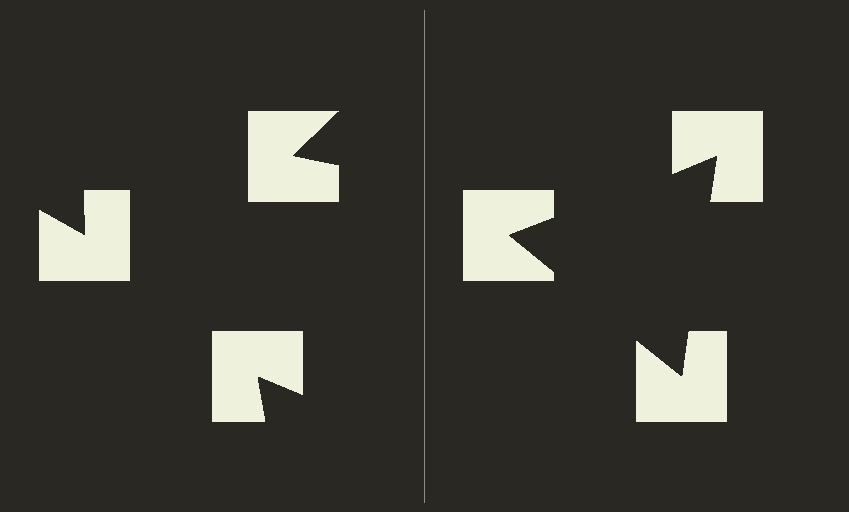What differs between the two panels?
The notched squares are positioned identically on both sides; only the wedge orientations differ. On the right they align to a triangle; on the left they are misaligned.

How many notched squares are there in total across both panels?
6 — 3 on each side.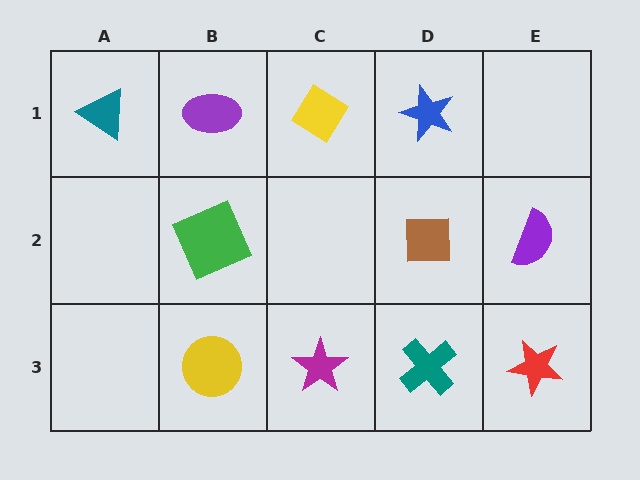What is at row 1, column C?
A yellow diamond.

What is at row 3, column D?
A teal cross.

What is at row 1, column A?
A teal triangle.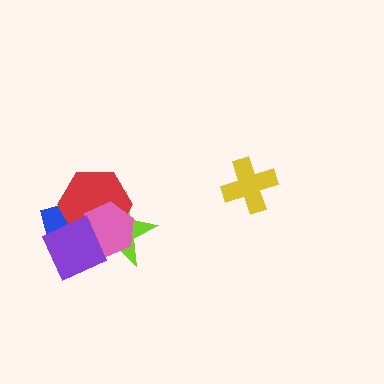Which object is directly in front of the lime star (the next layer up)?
The red hexagon is directly in front of the lime star.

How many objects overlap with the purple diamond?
4 objects overlap with the purple diamond.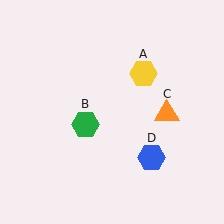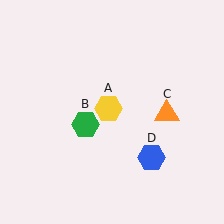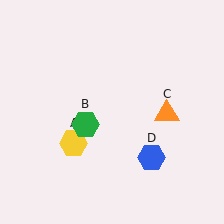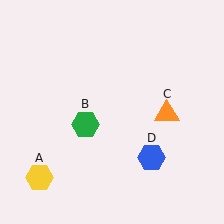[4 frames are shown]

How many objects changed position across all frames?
1 object changed position: yellow hexagon (object A).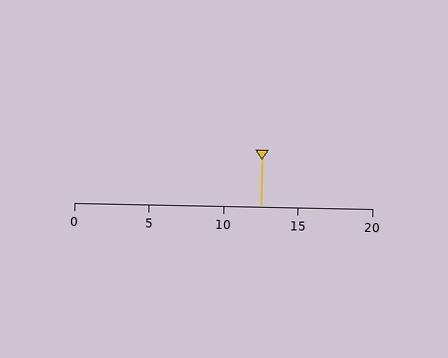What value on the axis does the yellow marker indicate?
The marker indicates approximately 12.5.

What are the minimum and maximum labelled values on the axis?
The axis runs from 0 to 20.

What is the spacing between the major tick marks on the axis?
The major ticks are spaced 5 apart.